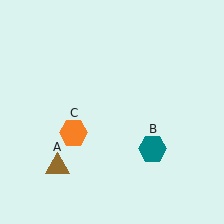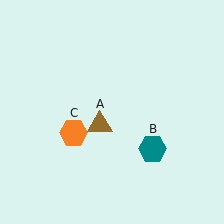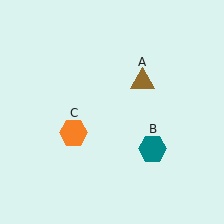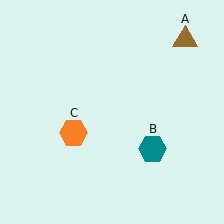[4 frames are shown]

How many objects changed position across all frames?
1 object changed position: brown triangle (object A).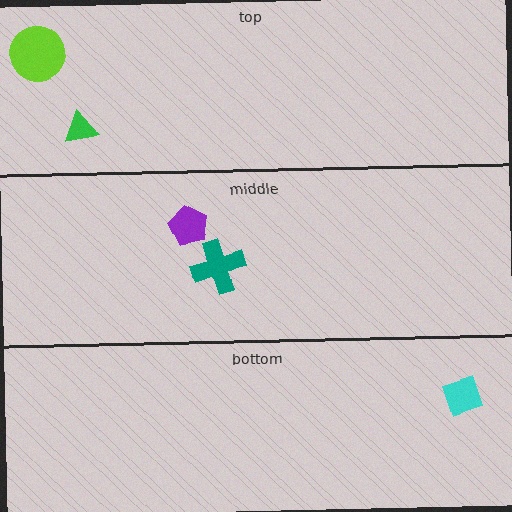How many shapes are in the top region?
2.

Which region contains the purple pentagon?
The middle region.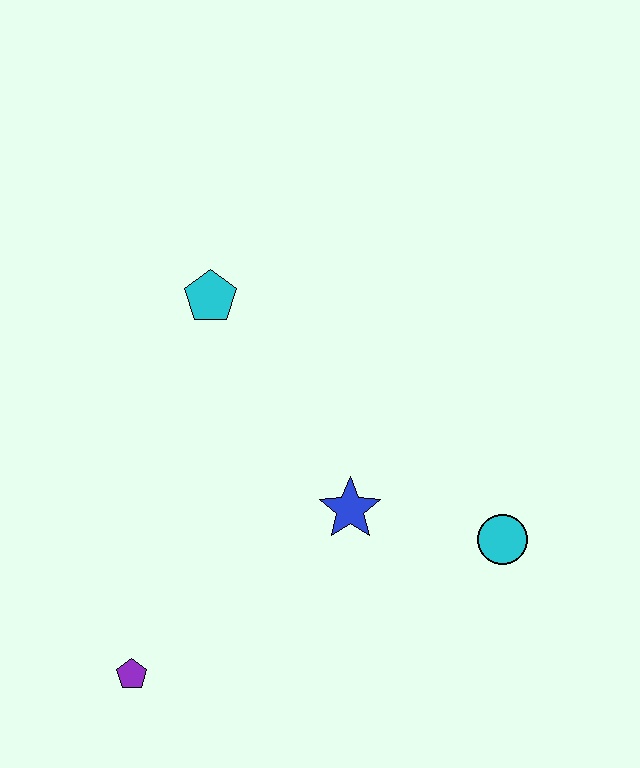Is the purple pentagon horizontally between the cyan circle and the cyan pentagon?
No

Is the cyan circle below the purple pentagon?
No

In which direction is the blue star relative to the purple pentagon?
The blue star is to the right of the purple pentagon.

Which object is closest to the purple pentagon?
The blue star is closest to the purple pentagon.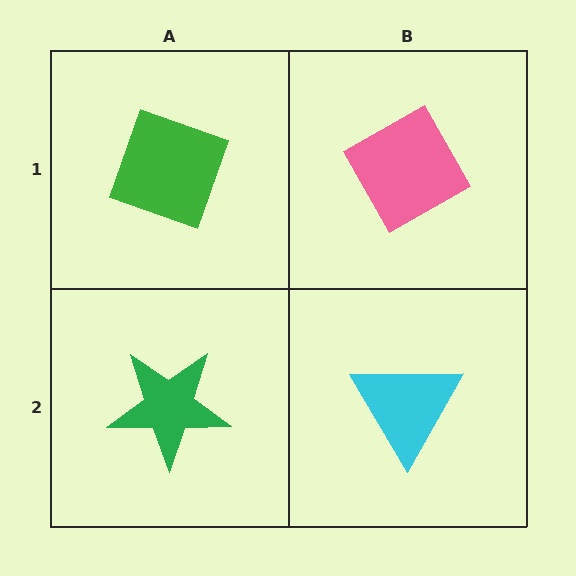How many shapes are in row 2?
2 shapes.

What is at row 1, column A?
A green diamond.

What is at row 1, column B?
A pink diamond.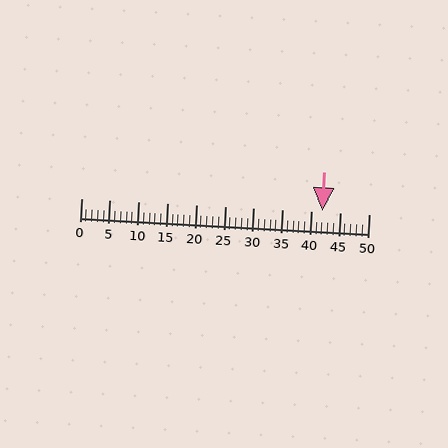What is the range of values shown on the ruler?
The ruler shows values from 0 to 50.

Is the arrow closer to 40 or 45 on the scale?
The arrow is closer to 40.